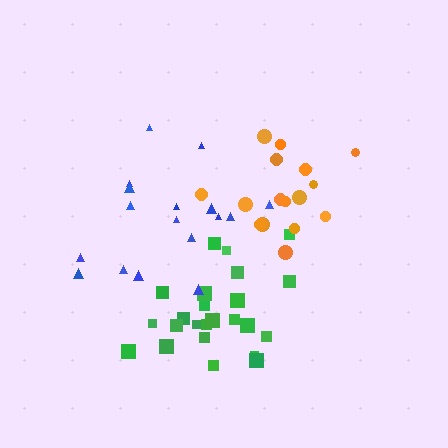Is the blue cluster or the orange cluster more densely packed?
Orange.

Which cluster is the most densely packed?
Orange.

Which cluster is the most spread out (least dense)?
Blue.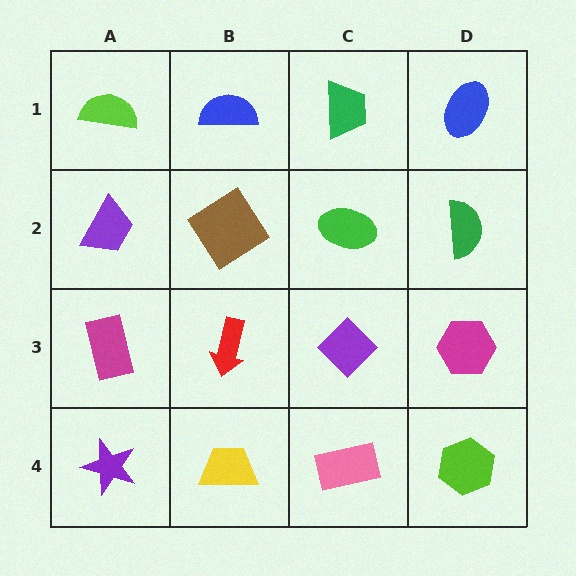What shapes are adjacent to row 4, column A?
A magenta rectangle (row 3, column A), a yellow trapezoid (row 4, column B).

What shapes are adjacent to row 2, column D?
A blue ellipse (row 1, column D), a magenta hexagon (row 3, column D), a green ellipse (row 2, column C).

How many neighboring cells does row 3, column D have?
3.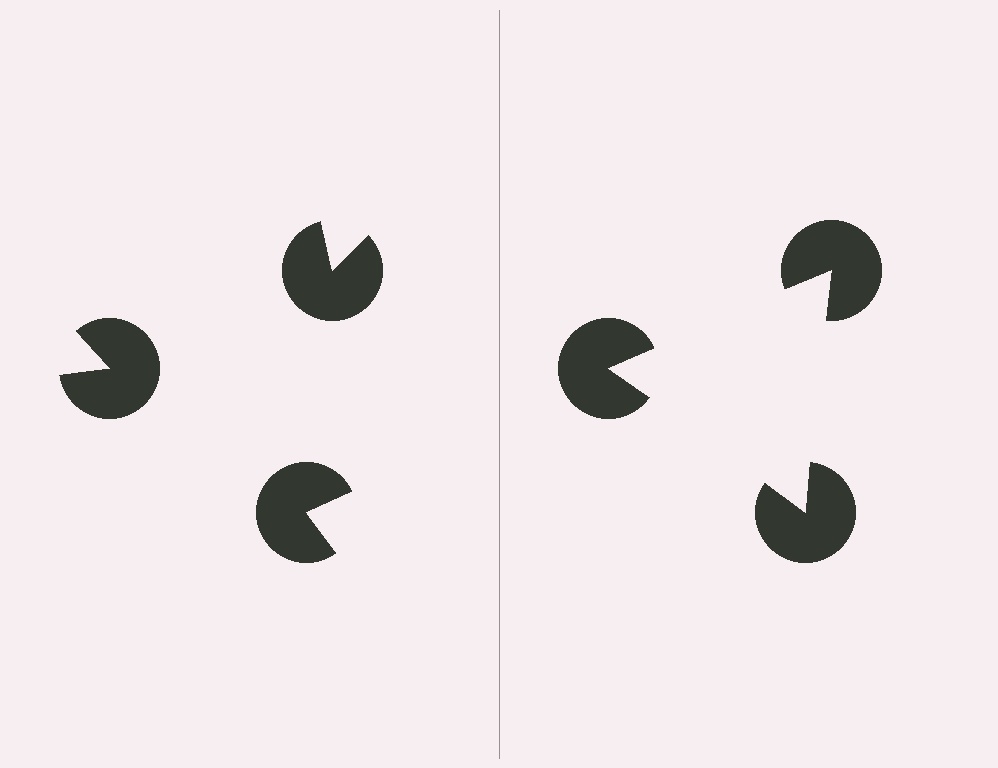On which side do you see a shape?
An illusory triangle appears on the right side. On the left side the wedge cuts are rotated, so no coherent shape forms.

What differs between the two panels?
The pac-man discs are positioned identically on both sides; only the wedge orientations differ. On the right they align to a triangle; on the left they are misaligned.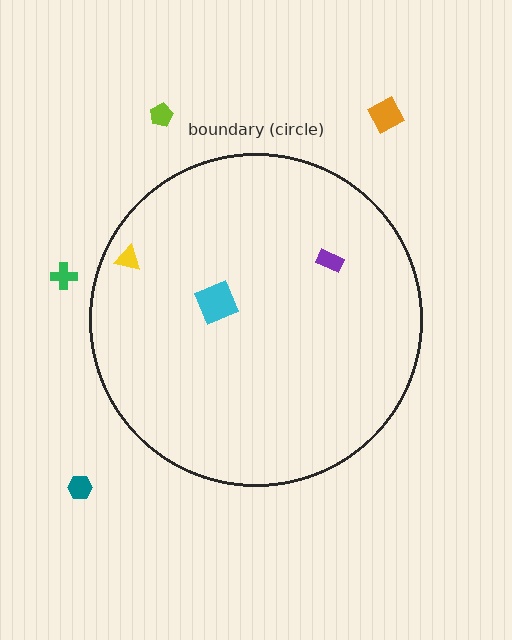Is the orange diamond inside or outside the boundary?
Outside.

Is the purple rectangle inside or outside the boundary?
Inside.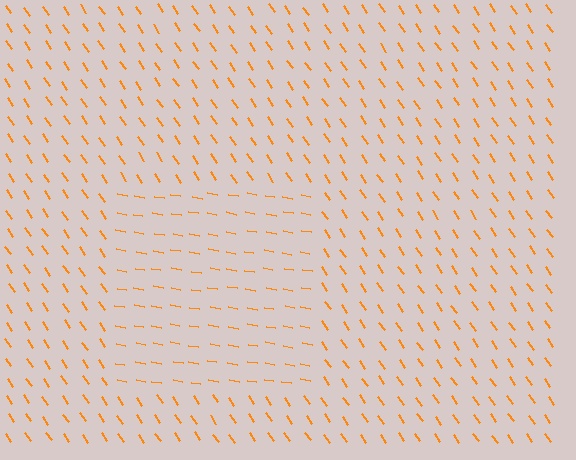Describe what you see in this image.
The image is filled with small orange line segments. A rectangle region in the image has lines oriented differently from the surrounding lines, creating a visible texture boundary.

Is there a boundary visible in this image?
Yes, there is a texture boundary formed by a change in line orientation.